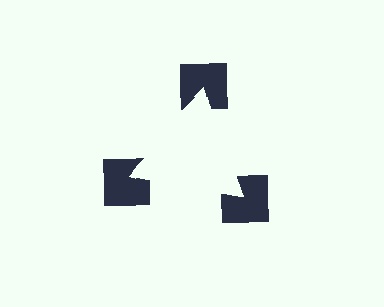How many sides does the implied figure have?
3 sides.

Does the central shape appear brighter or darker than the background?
It typically appears slightly brighter than the background, even though no actual brightness change is drawn.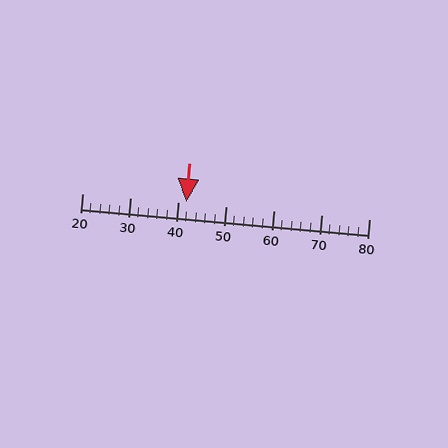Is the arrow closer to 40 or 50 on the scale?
The arrow is closer to 40.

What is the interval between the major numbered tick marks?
The major tick marks are spaced 10 units apart.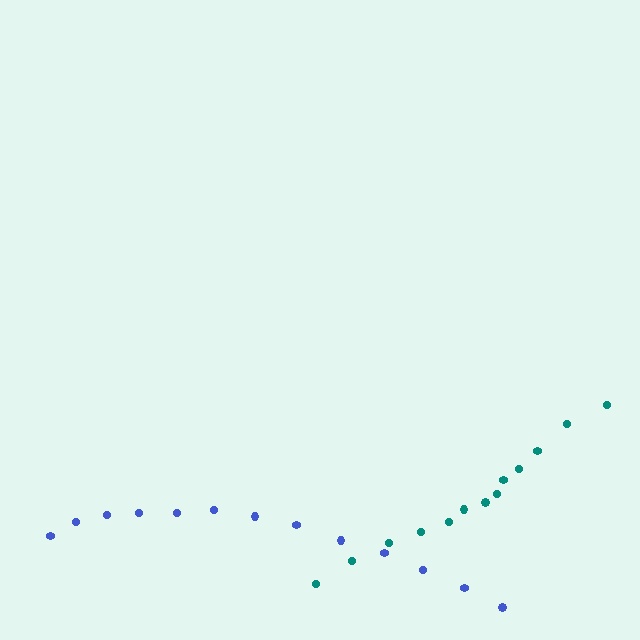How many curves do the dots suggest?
There are 2 distinct paths.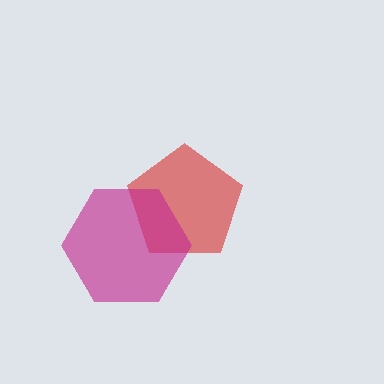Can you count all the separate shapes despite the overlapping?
Yes, there are 2 separate shapes.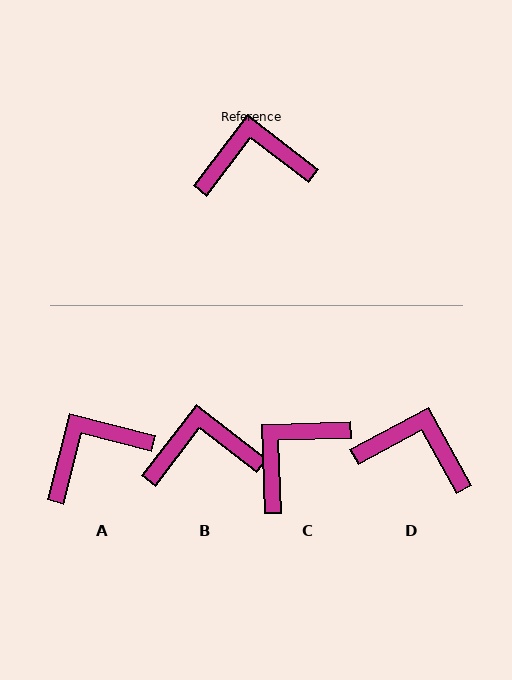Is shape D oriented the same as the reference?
No, it is off by about 24 degrees.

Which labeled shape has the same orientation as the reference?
B.